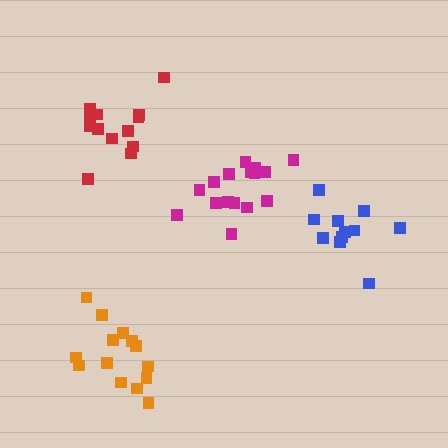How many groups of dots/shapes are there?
There are 4 groups.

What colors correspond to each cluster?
The clusters are colored: magenta, red, orange, blue.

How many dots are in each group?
Group 1: 16 dots, Group 2: 13 dots, Group 3: 14 dots, Group 4: 11 dots (54 total).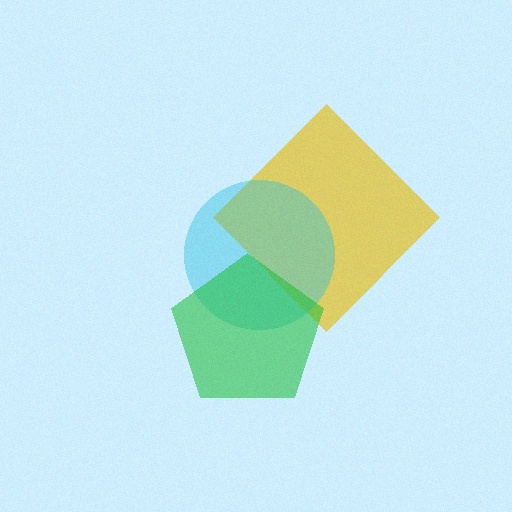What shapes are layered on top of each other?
The layered shapes are: a yellow diamond, a cyan circle, a green pentagon.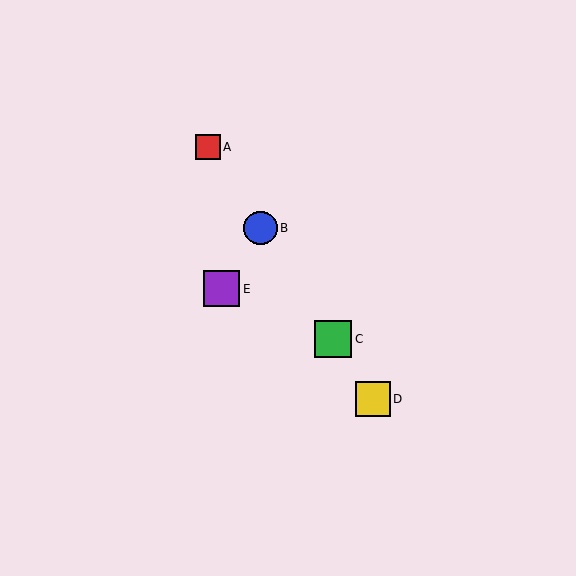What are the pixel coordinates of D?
Object D is at (373, 399).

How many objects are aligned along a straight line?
4 objects (A, B, C, D) are aligned along a straight line.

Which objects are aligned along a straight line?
Objects A, B, C, D are aligned along a straight line.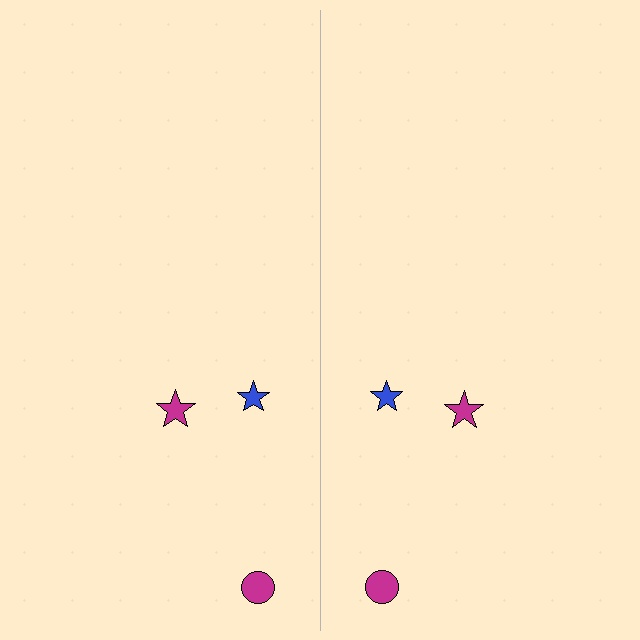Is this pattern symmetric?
Yes, this pattern has bilateral (reflection) symmetry.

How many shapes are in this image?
There are 6 shapes in this image.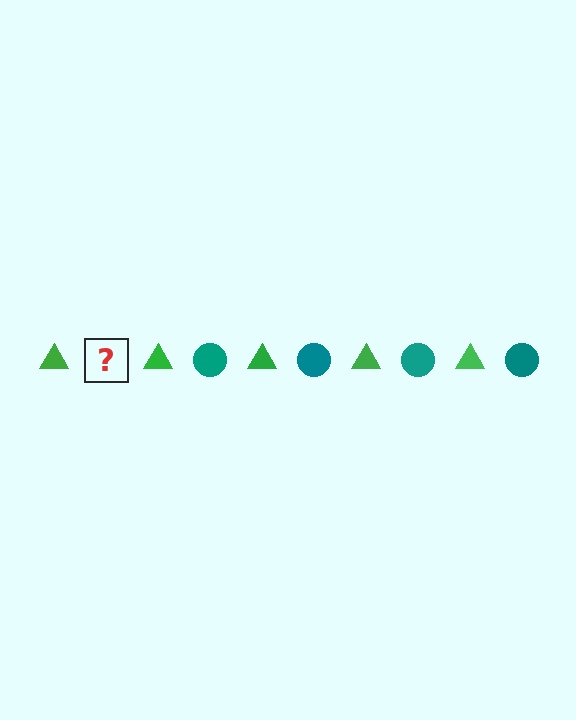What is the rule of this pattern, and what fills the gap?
The rule is that the pattern alternates between green triangle and teal circle. The gap should be filled with a teal circle.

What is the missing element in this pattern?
The missing element is a teal circle.